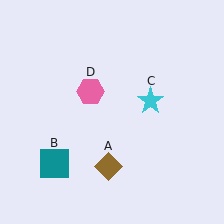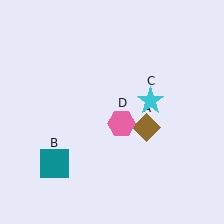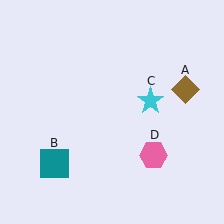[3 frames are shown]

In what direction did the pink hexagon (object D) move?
The pink hexagon (object D) moved down and to the right.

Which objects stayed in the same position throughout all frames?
Teal square (object B) and cyan star (object C) remained stationary.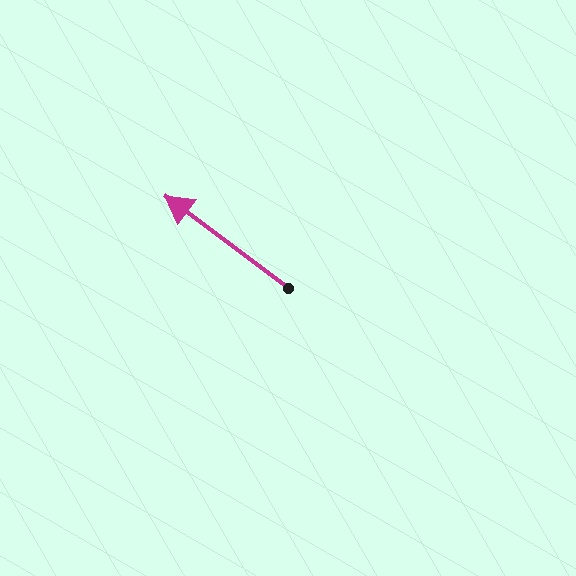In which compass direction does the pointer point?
Northwest.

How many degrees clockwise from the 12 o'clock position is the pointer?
Approximately 307 degrees.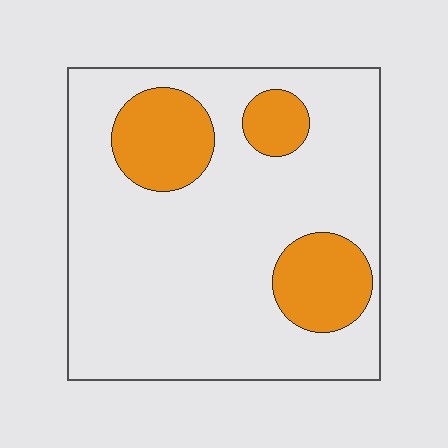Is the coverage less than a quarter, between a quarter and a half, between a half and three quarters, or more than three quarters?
Less than a quarter.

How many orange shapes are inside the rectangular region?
3.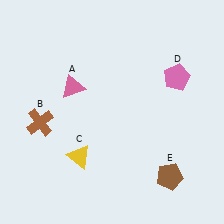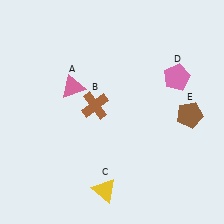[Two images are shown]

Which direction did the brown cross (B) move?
The brown cross (B) moved right.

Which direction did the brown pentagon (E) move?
The brown pentagon (E) moved up.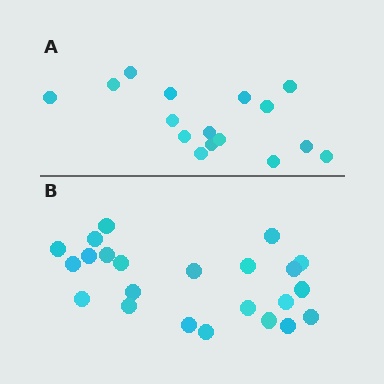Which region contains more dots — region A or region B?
Region B (the bottom region) has more dots.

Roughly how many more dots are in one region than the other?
Region B has roughly 8 or so more dots than region A.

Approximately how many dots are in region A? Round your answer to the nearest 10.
About 20 dots. (The exact count is 16, which rounds to 20.)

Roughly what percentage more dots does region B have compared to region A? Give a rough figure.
About 45% more.